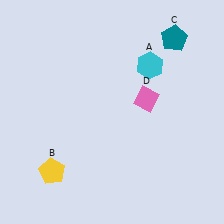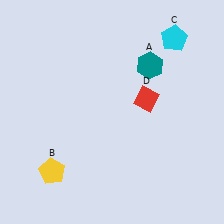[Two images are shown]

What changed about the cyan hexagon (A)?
In Image 1, A is cyan. In Image 2, it changed to teal.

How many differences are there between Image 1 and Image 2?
There are 3 differences between the two images.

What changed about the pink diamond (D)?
In Image 1, D is pink. In Image 2, it changed to red.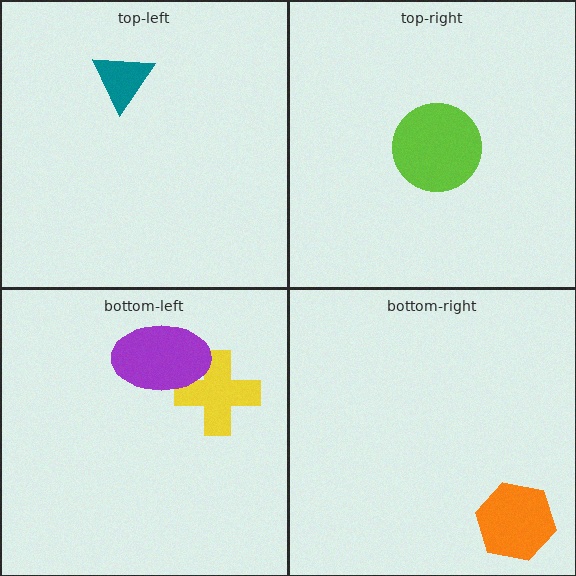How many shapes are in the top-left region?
1.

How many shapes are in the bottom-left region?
2.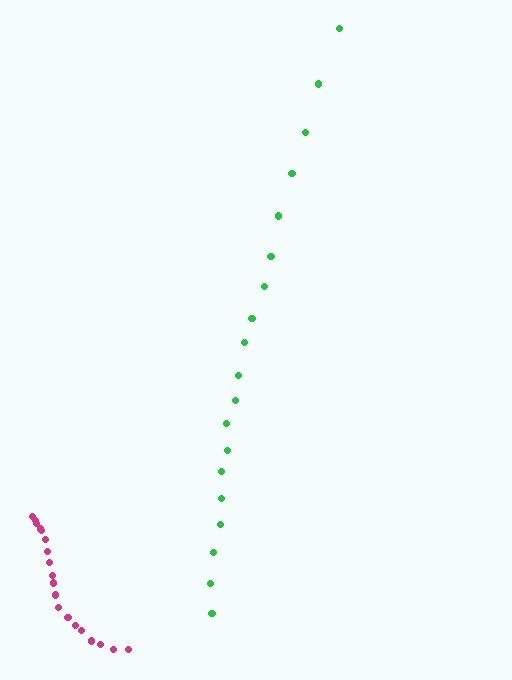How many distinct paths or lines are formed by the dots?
There are 2 distinct paths.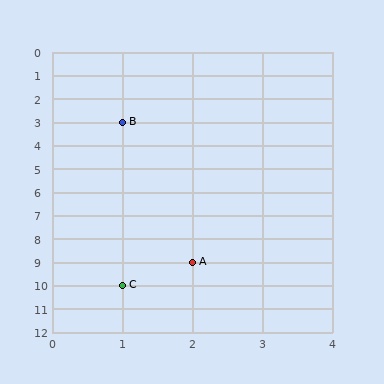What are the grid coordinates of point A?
Point A is at grid coordinates (2, 9).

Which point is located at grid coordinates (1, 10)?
Point C is at (1, 10).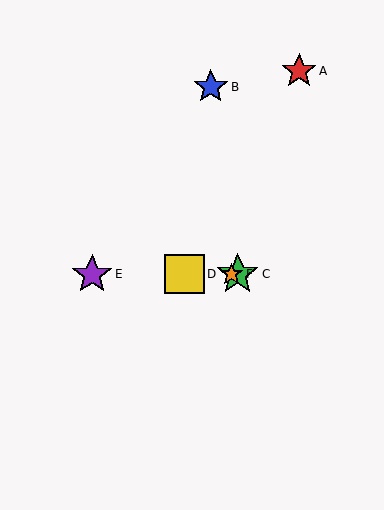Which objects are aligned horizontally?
Objects C, D, E, F are aligned horizontally.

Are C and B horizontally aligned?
No, C is at y≈274 and B is at y≈87.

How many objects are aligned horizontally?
4 objects (C, D, E, F) are aligned horizontally.